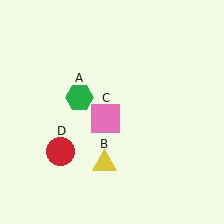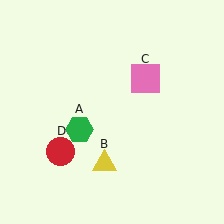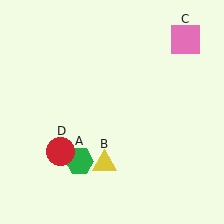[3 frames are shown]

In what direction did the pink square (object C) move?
The pink square (object C) moved up and to the right.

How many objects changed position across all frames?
2 objects changed position: green hexagon (object A), pink square (object C).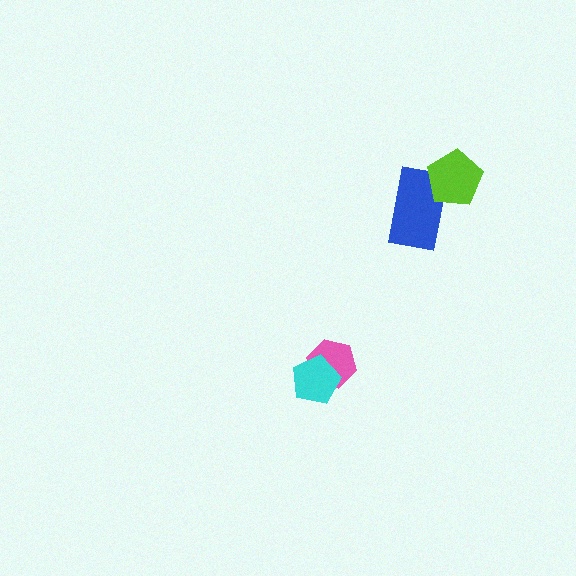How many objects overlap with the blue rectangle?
1 object overlaps with the blue rectangle.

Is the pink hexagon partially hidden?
Yes, it is partially covered by another shape.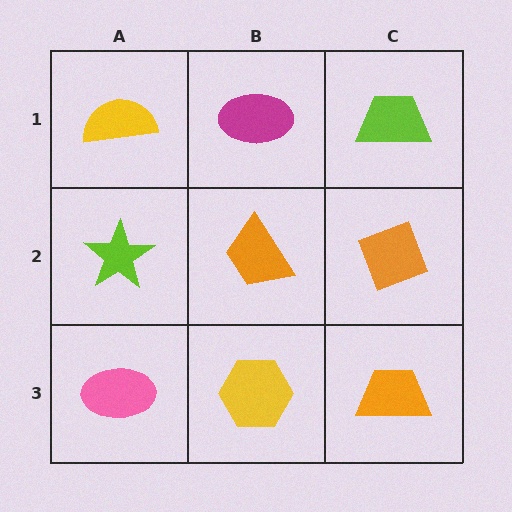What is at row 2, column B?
An orange trapezoid.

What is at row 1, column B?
A magenta ellipse.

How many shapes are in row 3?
3 shapes.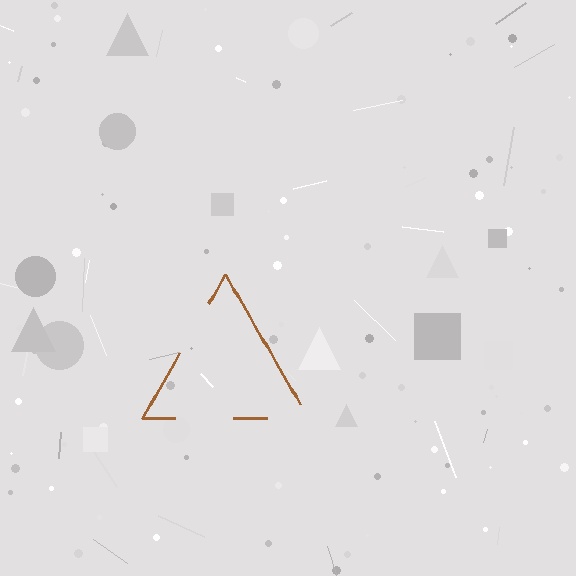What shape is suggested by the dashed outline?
The dashed outline suggests a triangle.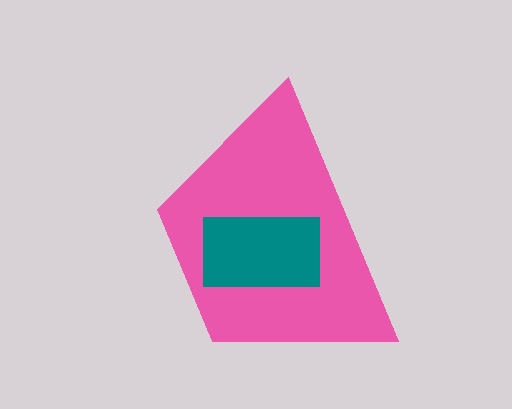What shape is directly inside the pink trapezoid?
The teal rectangle.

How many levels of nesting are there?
2.